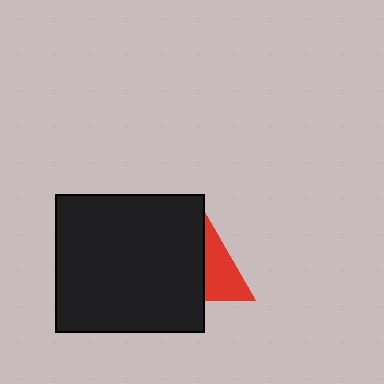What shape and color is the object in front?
The object in front is a black rectangle.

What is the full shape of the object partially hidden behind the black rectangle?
The partially hidden object is a red triangle.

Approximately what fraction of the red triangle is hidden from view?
Roughly 55% of the red triangle is hidden behind the black rectangle.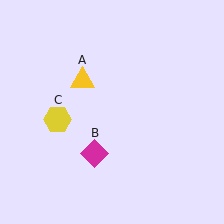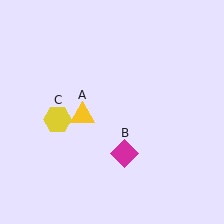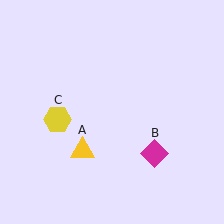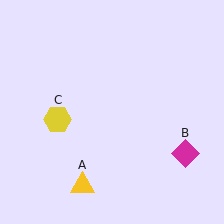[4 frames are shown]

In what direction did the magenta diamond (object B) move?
The magenta diamond (object B) moved right.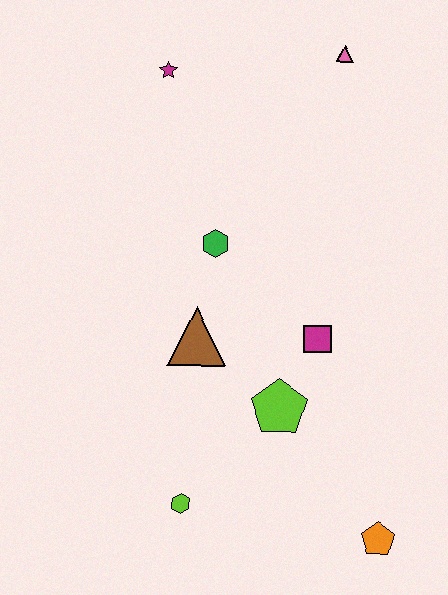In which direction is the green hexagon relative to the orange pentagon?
The green hexagon is above the orange pentagon.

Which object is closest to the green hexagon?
The brown triangle is closest to the green hexagon.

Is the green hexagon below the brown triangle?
No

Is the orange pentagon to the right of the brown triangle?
Yes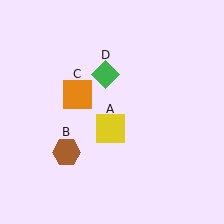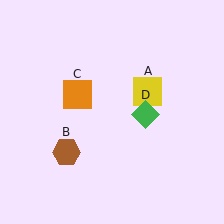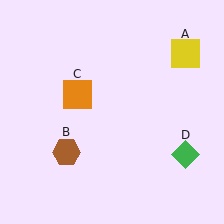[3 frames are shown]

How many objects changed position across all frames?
2 objects changed position: yellow square (object A), green diamond (object D).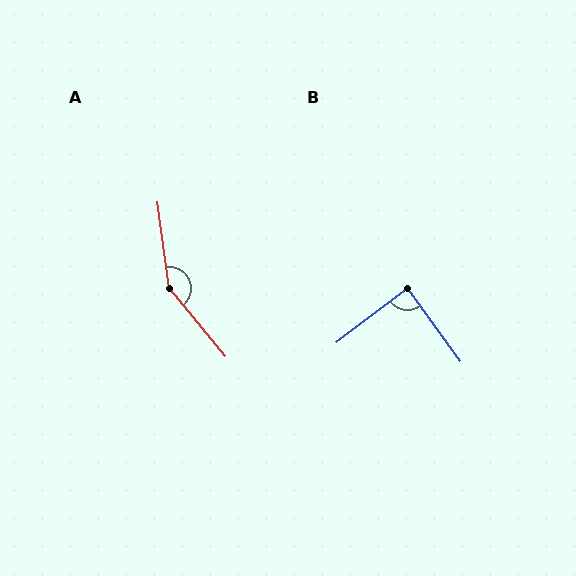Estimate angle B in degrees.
Approximately 89 degrees.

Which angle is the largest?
A, at approximately 148 degrees.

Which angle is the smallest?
B, at approximately 89 degrees.